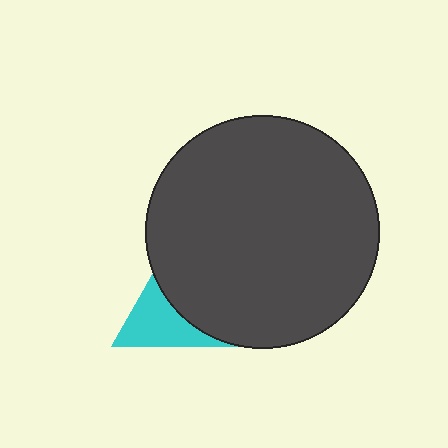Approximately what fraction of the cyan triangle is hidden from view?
Roughly 52% of the cyan triangle is hidden behind the dark gray circle.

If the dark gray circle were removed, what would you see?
You would see the complete cyan triangle.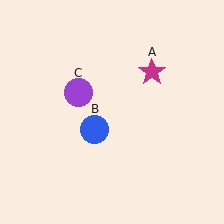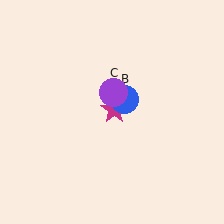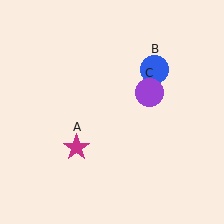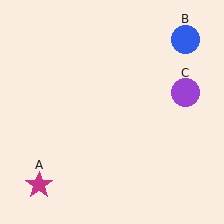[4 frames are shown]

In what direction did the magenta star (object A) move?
The magenta star (object A) moved down and to the left.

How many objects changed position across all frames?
3 objects changed position: magenta star (object A), blue circle (object B), purple circle (object C).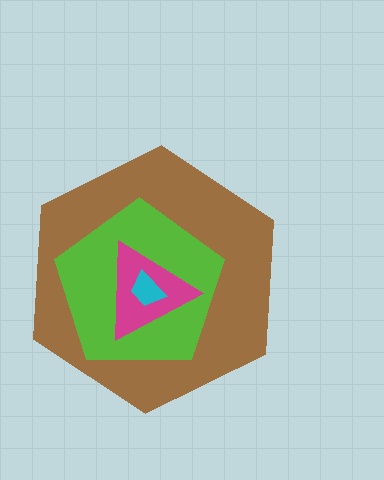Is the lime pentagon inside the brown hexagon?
Yes.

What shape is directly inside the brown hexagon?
The lime pentagon.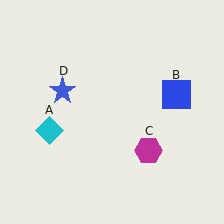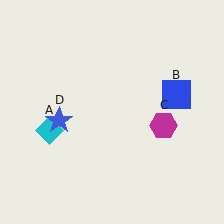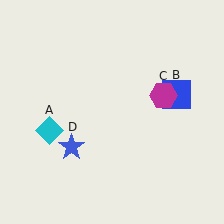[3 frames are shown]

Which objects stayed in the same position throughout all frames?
Cyan diamond (object A) and blue square (object B) remained stationary.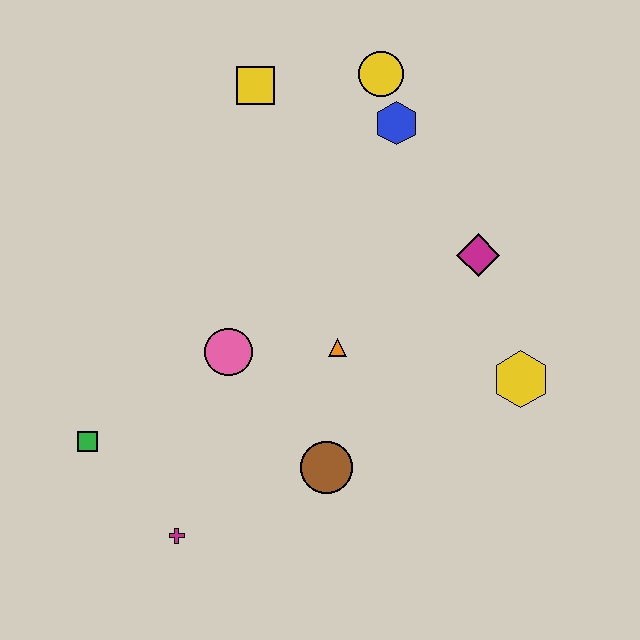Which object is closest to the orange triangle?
The pink circle is closest to the orange triangle.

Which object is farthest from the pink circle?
The yellow circle is farthest from the pink circle.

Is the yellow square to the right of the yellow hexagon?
No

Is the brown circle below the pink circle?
Yes